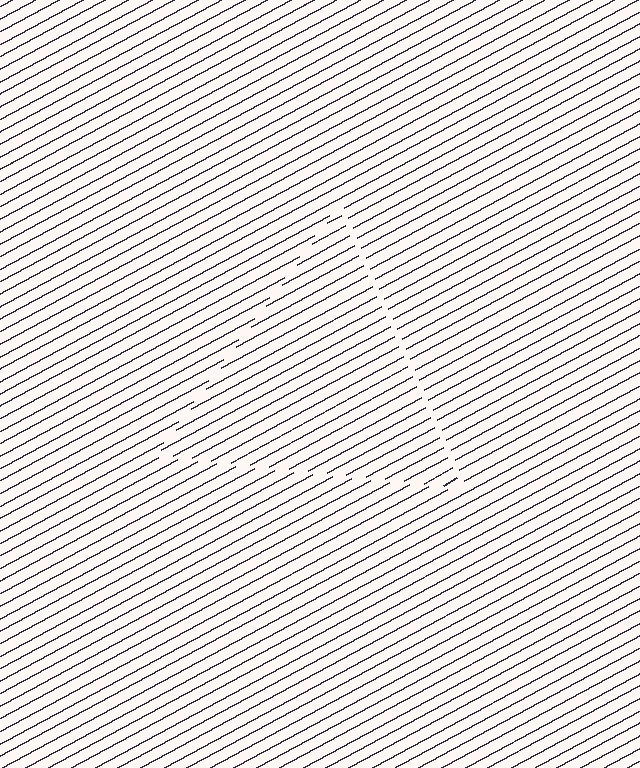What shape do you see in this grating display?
An illusory triangle. The interior of the shape contains the same grating, shifted by half a period — the contour is defined by the phase discontinuity where line-ends from the inner and outer gratings abut.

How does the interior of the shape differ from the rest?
The interior of the shape contains the same grating, shifted by half a period — the contour is defined by the phase discontinuity where line-ends from the inner and outer gratings abut.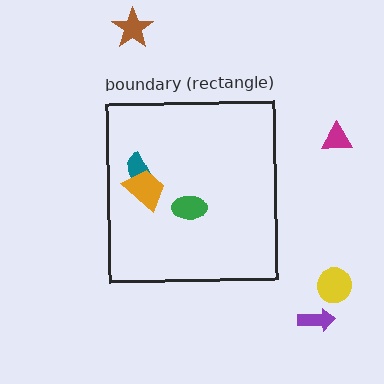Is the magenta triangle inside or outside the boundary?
Outside.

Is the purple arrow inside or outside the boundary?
Outside.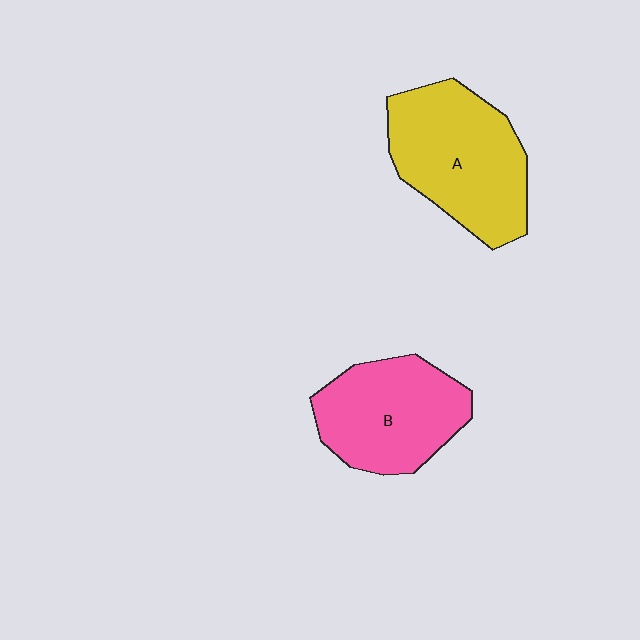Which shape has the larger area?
Shape A (yellow).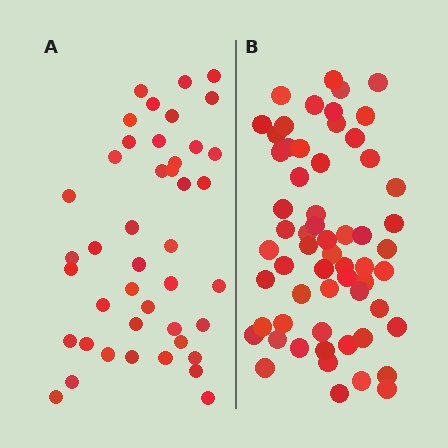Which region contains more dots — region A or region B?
Region B (the right region) has more dots.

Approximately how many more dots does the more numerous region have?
Region B has approximately 15 more dots than region A.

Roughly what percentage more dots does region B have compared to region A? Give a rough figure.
About 40% more.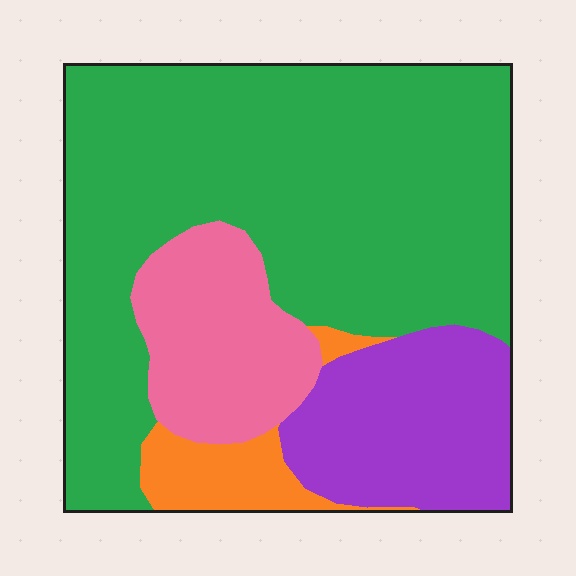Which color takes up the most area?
Green, at roughly 60%.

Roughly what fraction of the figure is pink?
Pink takes up about one sixth (1/6) of the figure.